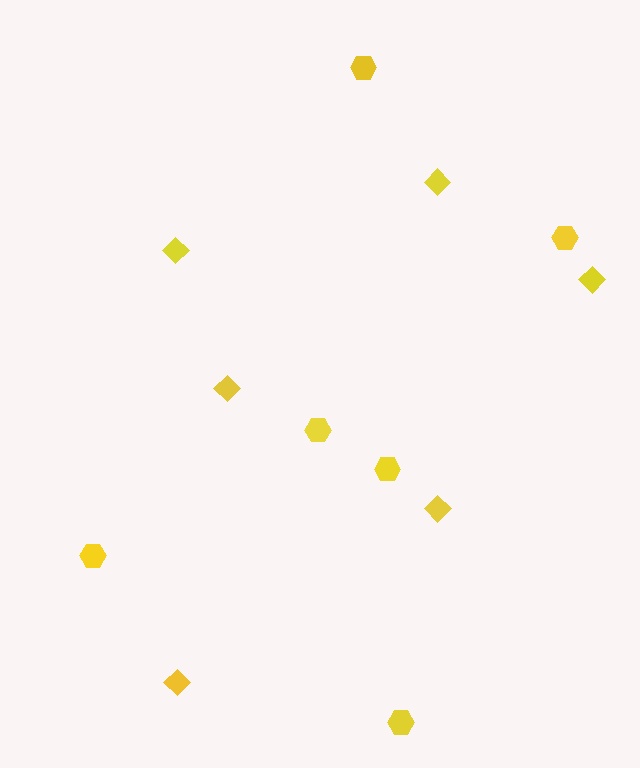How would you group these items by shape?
There are 2 groups: one group of diamonds (6) and one group of hexagons (6).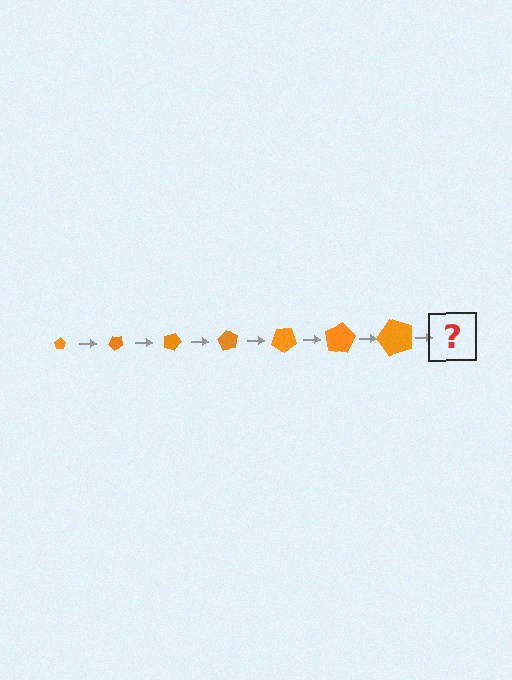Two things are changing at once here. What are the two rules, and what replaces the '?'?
The two rules are that the pentagon grows larger each step and it rotates 45 degrees each step. The '?' should be a pentagon, larger than the previous one and rotated 315 degrees from the start.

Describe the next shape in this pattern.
It should be a pentagon, larger than the previous one and rotated 315 degrees from the start.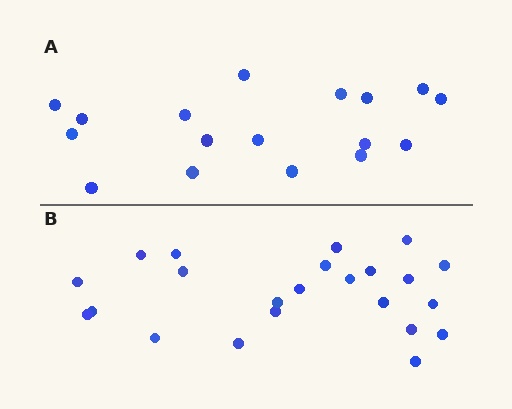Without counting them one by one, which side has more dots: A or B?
Region B (the bottom region) has more dots.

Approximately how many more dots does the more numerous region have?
Region B has about 6 more dots than region A.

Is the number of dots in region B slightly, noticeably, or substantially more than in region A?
Region B has noticeably more, but not dramatically so. The ratio is roughly 1.4 to 1.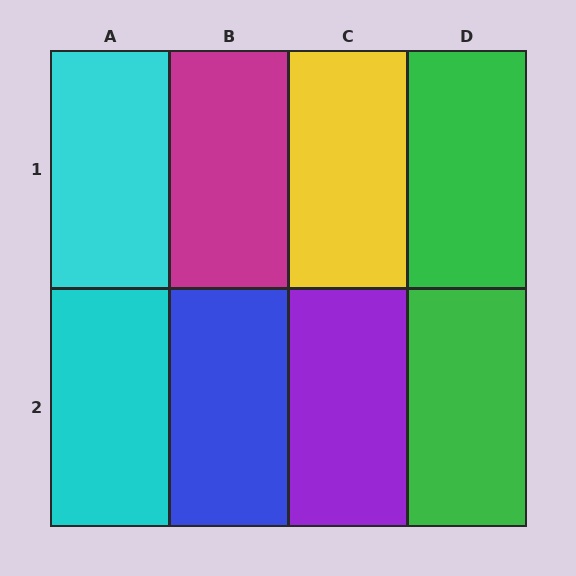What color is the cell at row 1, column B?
Magenta.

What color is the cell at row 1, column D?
Green.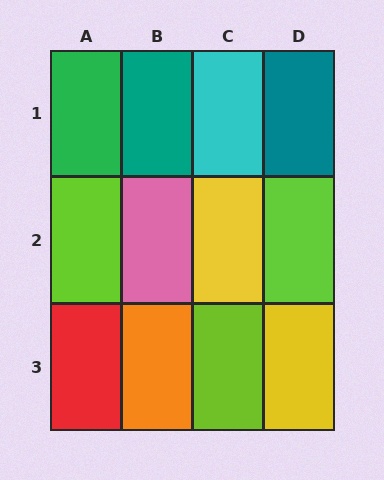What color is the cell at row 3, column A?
Red.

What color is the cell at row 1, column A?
Green.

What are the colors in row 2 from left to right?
Lime, pink, yellow, lime.